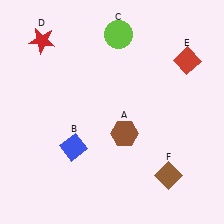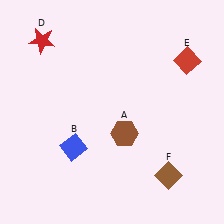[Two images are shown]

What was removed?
The lime circle (C) was removed in Image 2.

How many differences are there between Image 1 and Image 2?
There is 1 difference between the two images.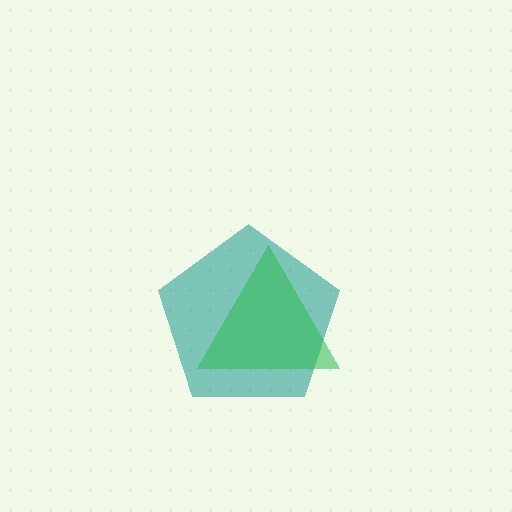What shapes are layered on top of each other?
The layered shapes are: a teal pentagon, a green triangle.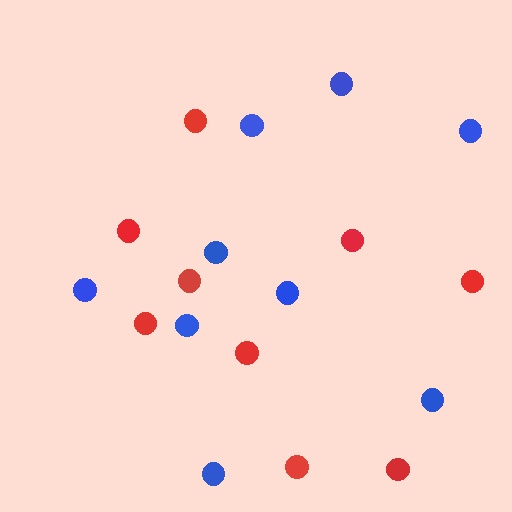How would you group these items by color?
There are 2 groups: one group of red circles (9) and one group of blue circles (9).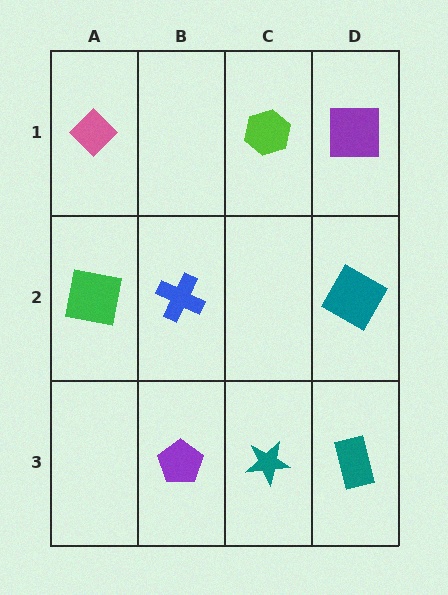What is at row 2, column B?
A blue cross.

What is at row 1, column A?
A pink diamond.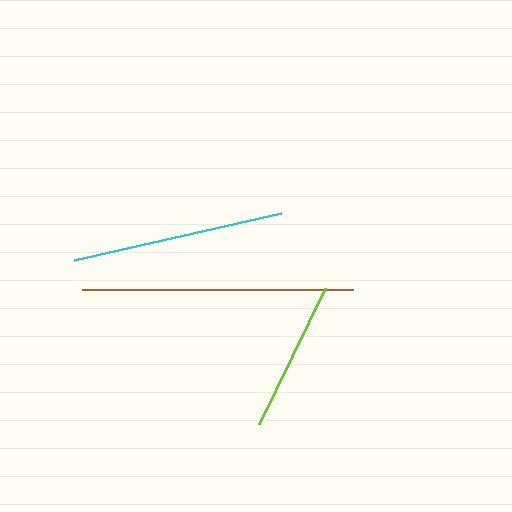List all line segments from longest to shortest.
From longest to shortest: brown, cyan, lime.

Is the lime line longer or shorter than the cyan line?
The cyan line is longer than the lime line.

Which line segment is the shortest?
The lime line is the shortest at approximately 151 pixels.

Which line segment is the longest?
The brown line is the longest at approximately 270 pixels.